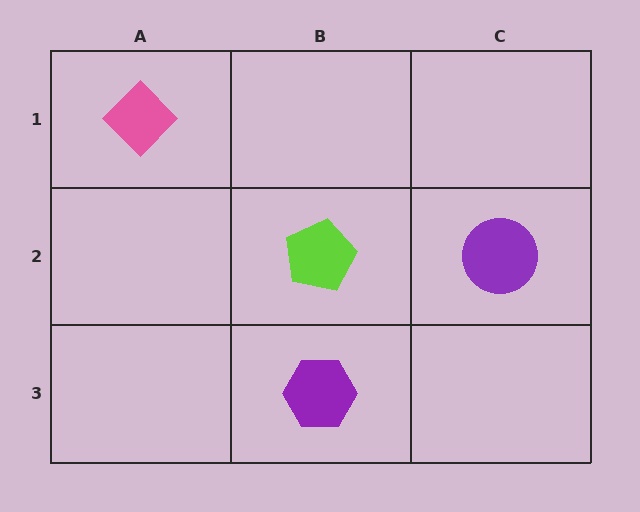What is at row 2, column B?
A lime pentagon.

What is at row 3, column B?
A purple hexagon.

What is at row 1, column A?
A pink diamond.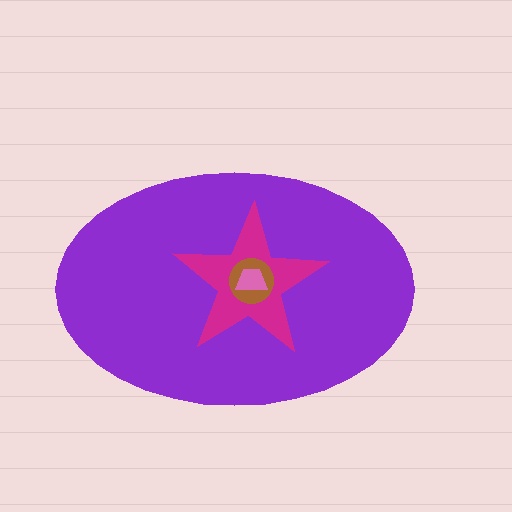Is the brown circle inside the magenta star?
Yes.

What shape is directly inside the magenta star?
The brown circle.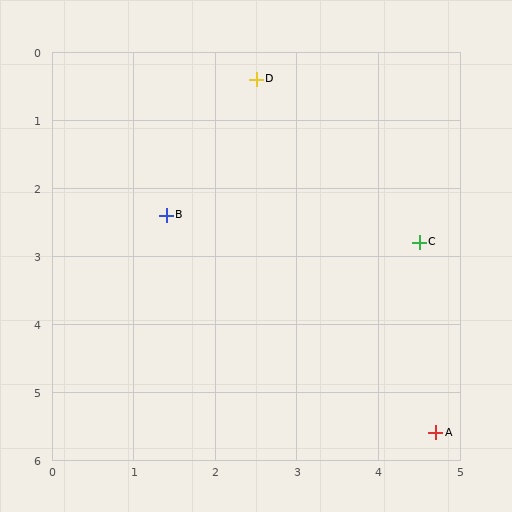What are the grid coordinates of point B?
Point B is at approximately (1.4, 2.4).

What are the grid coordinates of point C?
Point C is at approximately (4.5, 2.8).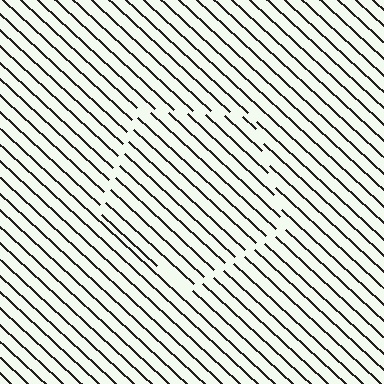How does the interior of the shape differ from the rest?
The interior of the shape contains the same grating, shifted by half a period — the contour is defined by the phase discontinuity where line-ends from the inner and outer gratings abut.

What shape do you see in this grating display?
An illusory pentagon. The interior of the shape contains the same grating, shifted by half a period — the contour is defined by the phase discontinuity where line-ends from the inner and outer gratings abut.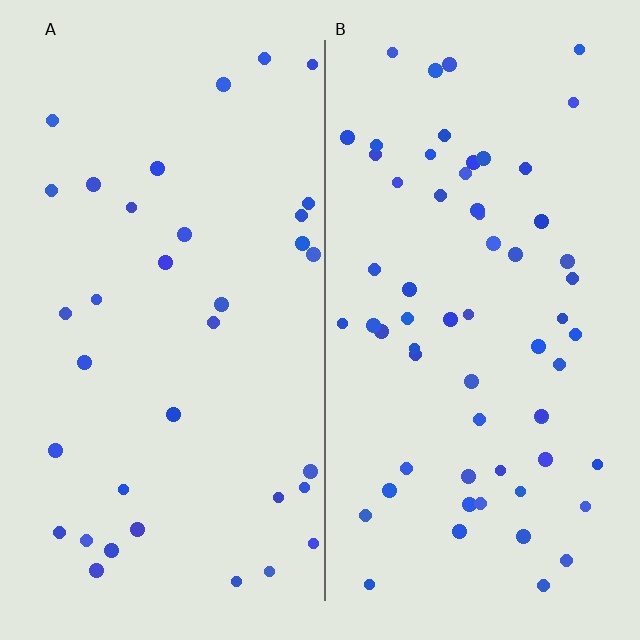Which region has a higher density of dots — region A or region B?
B (the right).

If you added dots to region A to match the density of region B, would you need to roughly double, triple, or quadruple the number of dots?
Approximately double.